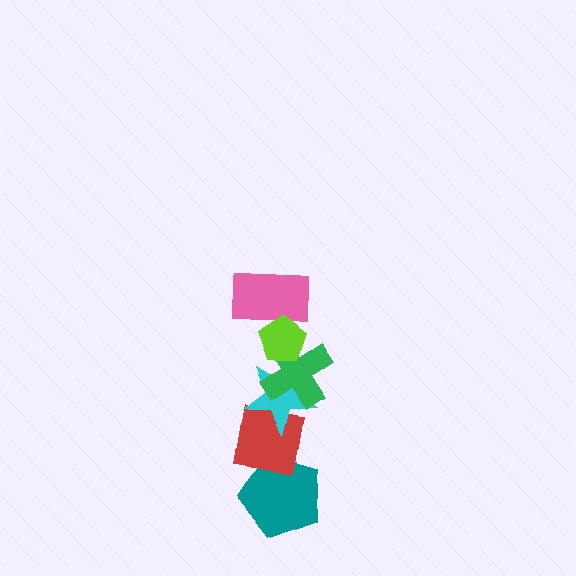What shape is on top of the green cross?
The pink rectangle is on top of the green cross.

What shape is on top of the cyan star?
The green cross is on top of the cyan star.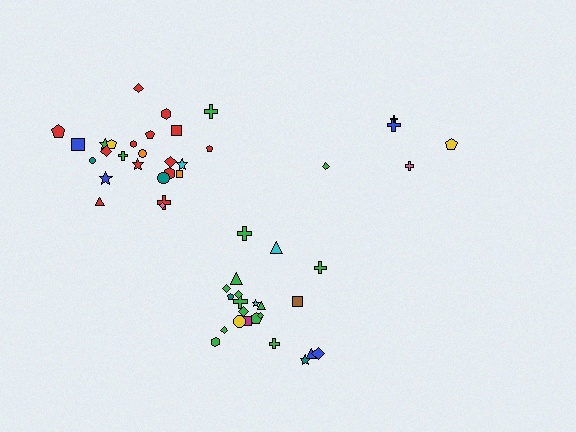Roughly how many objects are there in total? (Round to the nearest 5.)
Roughly 50 objects in total.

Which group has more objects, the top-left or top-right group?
The top-left group.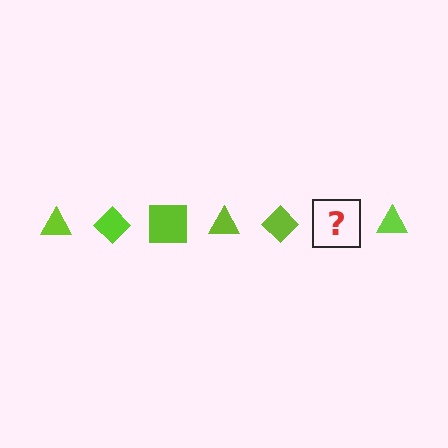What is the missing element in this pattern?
The missing element is a lime square.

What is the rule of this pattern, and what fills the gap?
The rule is that the pattern cycles through triangle, diamond, square shapes in lime. The gap should be filled with a lime square.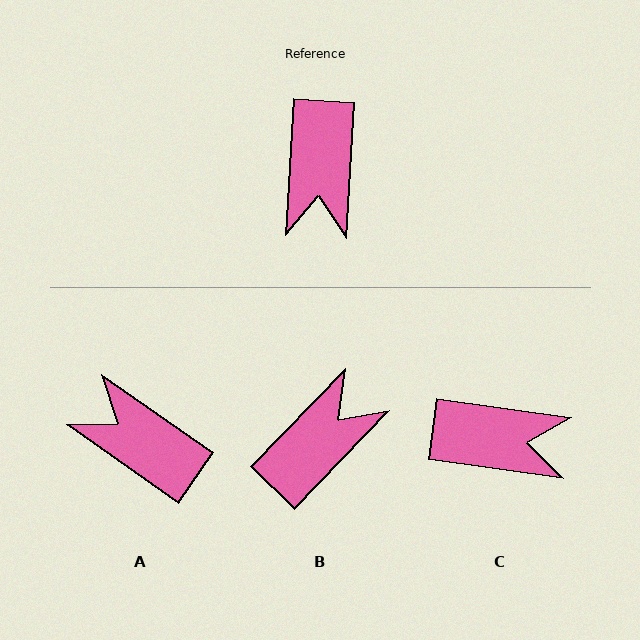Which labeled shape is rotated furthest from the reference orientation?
B, about 139 degrees away.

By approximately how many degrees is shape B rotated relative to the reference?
Approximately 139 degrees counter-clockwise.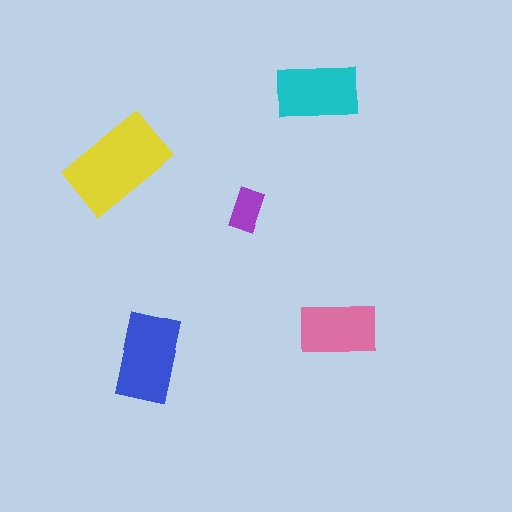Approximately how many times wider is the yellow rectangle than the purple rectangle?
About 2.5 times wider.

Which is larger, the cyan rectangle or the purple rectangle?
The cyan one.